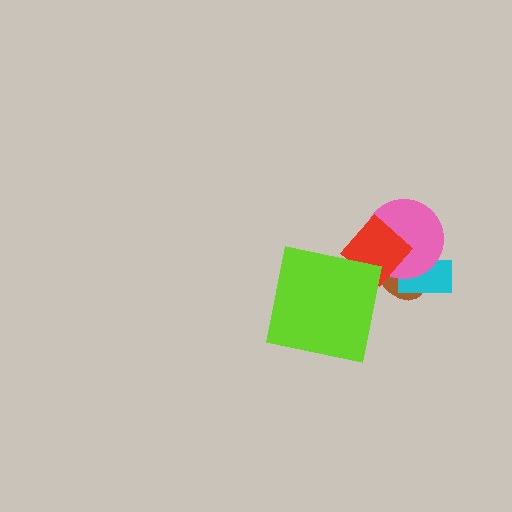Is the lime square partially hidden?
No, no other shape covers it.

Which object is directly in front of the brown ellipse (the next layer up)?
The cyan rectangle is directly in front of the brown ellipse.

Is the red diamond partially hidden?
Yes, it is partially covered by another shape.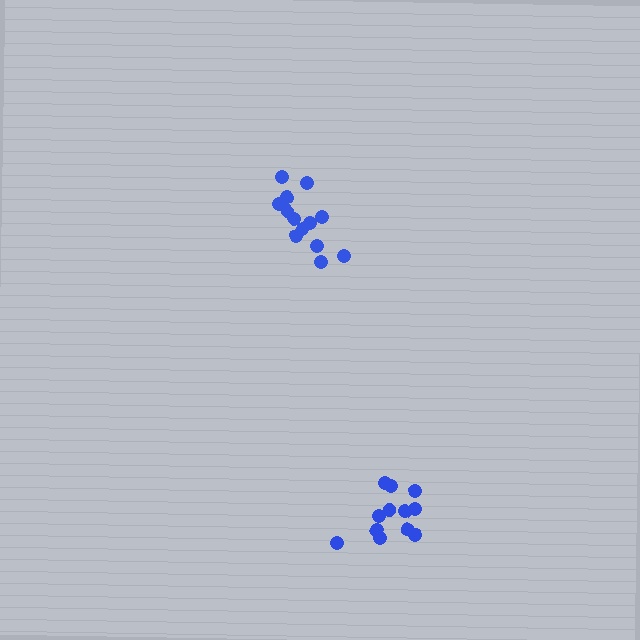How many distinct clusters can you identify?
There are 2 distinct clusters.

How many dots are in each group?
Group 1: 12 dots, Group 2: 13 dots (25 total).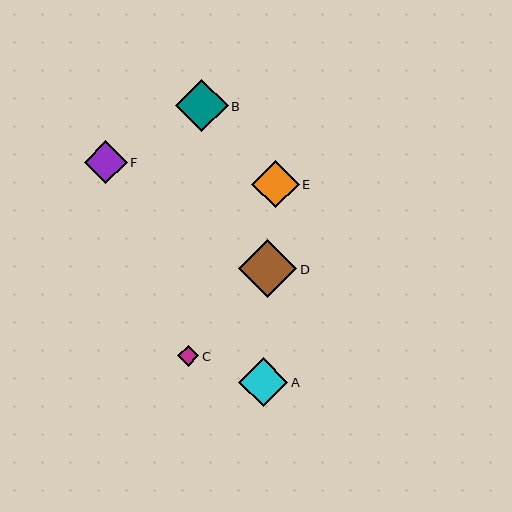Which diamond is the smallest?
Diamond C is the smallest with a size of approximately 21 pixels.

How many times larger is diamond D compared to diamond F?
Diamond D is approximately 1.4 times the size of diamond F.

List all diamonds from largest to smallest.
From largest to smallest: D, B, A, E, F, C.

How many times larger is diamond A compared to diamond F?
Diamond A is approximately 1.1 times the size of diamond F.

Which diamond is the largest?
Diamond D is the largest with a size of approximately 58 pixels.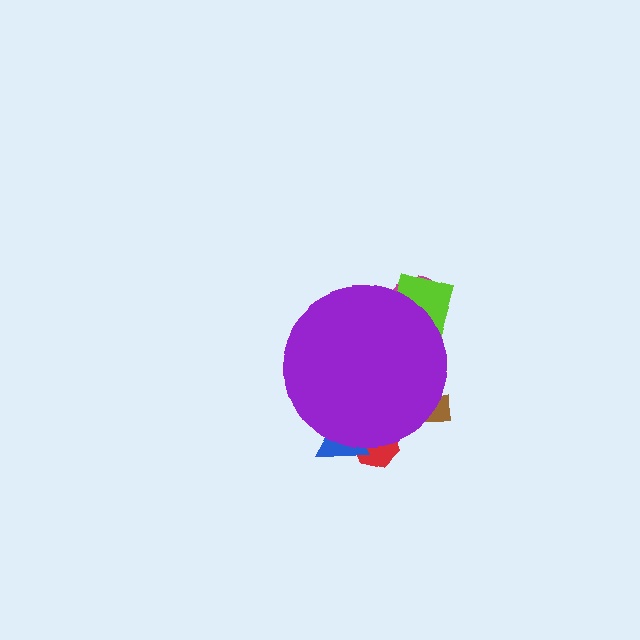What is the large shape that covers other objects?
A purple circle.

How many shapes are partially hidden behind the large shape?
5 shapes are partially hidden.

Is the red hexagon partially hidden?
Yes, the red hexagon is partially hidden behind the purple circle.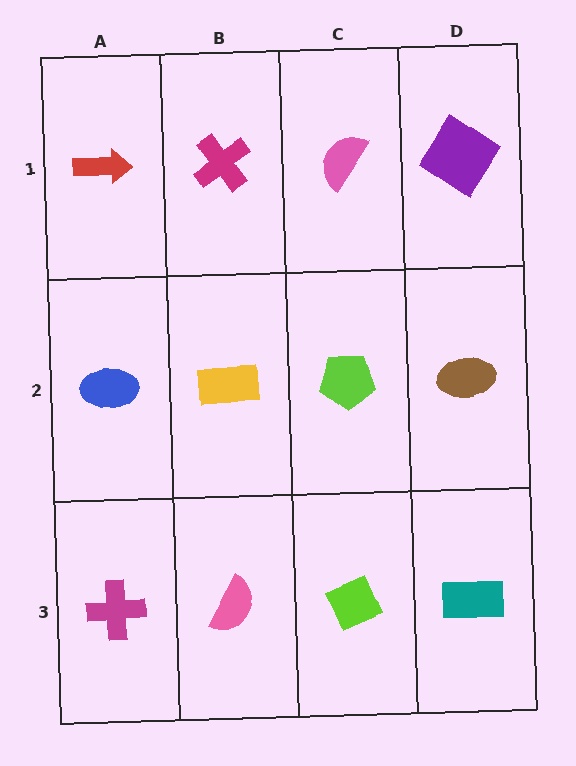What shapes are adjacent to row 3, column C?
A lime pentagon (row 2, column C), a pink semicircle (row 3, column B), a teal rectangle (row 3, column D).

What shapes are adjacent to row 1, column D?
A brown ellipse (row 2, column D), a pink semicircle (row 1, column C).